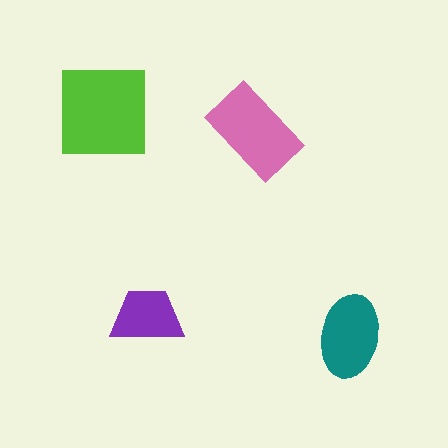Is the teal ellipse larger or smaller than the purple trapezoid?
Larger.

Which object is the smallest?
The purple trapezoid.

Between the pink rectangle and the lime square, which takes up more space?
The lime square.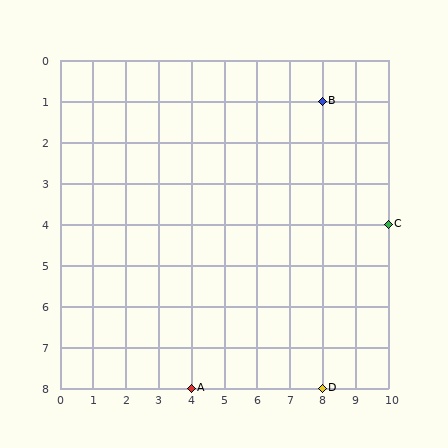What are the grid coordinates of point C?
Point C is at grid coordinates (10, 4).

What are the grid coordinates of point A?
Point A is at grid coordinates (4, 8).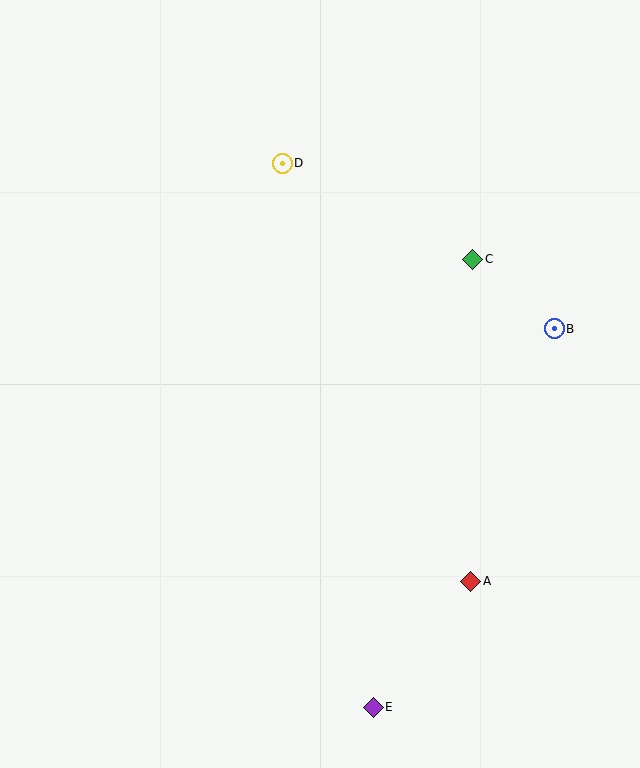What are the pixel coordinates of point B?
Point B is at (554, 329).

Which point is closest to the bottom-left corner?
Point E is closest to the bottom-left corner.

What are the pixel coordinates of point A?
Point A is at (471, 581).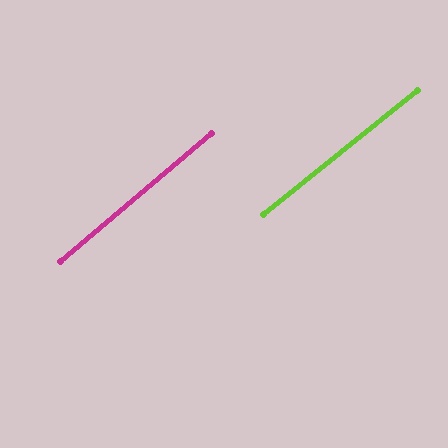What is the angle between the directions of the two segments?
Approximately 1 degree.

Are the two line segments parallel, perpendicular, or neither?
Parallel — their directions differ by only 1.4°.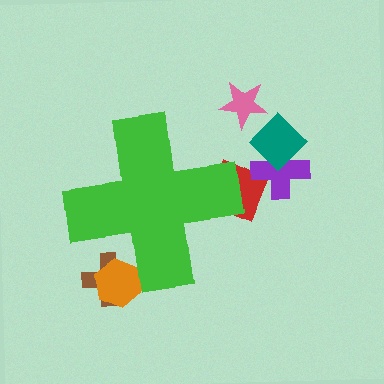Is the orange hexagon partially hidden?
Yes, the orange hexagon is partially hidden behind the green cross.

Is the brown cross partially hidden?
Yes, the brown cross is partially hidden behind the green cross.